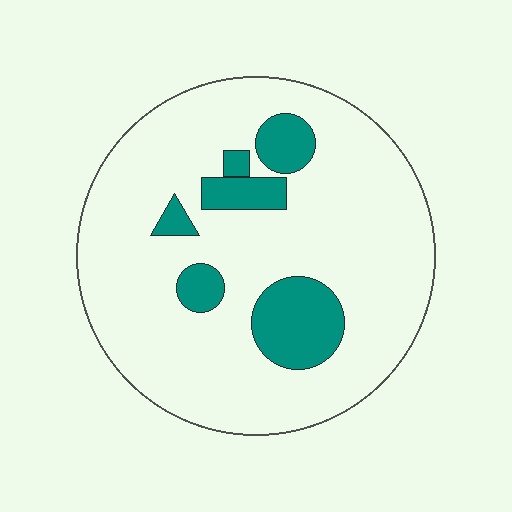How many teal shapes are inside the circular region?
6.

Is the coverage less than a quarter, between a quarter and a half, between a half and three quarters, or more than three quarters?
Less than a quarter.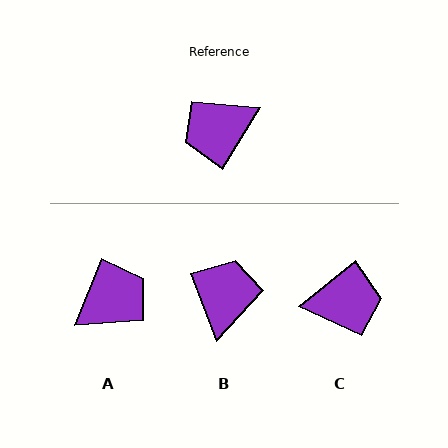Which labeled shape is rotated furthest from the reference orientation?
A, about 170 degrees away.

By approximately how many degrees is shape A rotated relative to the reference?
Approximately 170 degrees clockwise.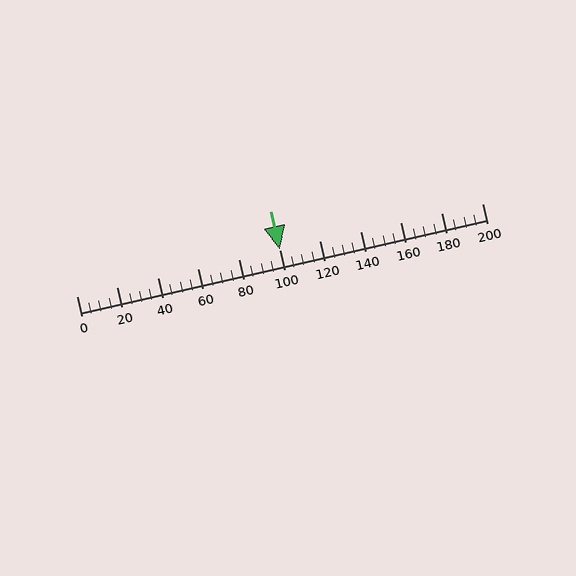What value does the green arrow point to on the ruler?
The green arrow points to approximately 100.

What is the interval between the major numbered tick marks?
The major tick marks are spaced 20 units apart.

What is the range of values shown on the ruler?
The ruler shows values from 0 to 200.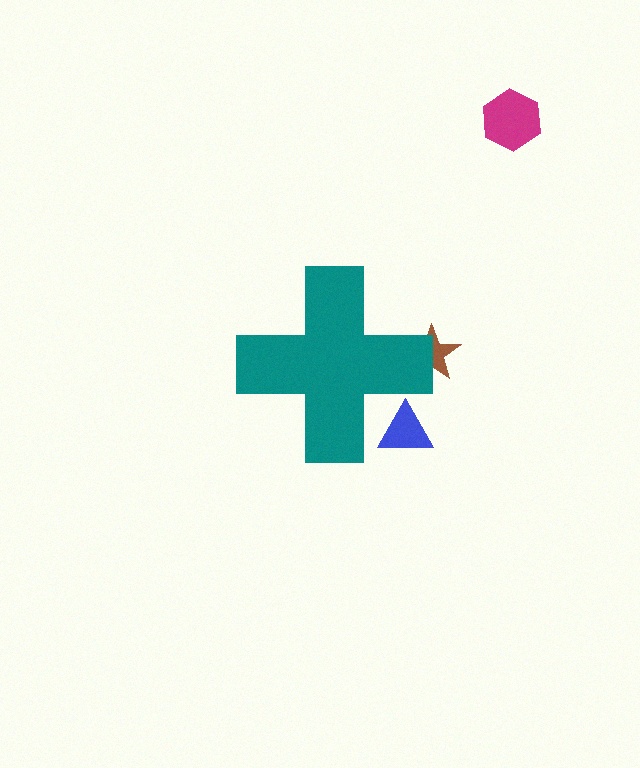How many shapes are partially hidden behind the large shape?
2 shapes are partially hidden.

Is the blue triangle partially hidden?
Yes, the blue triangle is partially hidden behind the teal cross.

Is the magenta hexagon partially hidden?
No, the magenta hexagon is fully visible.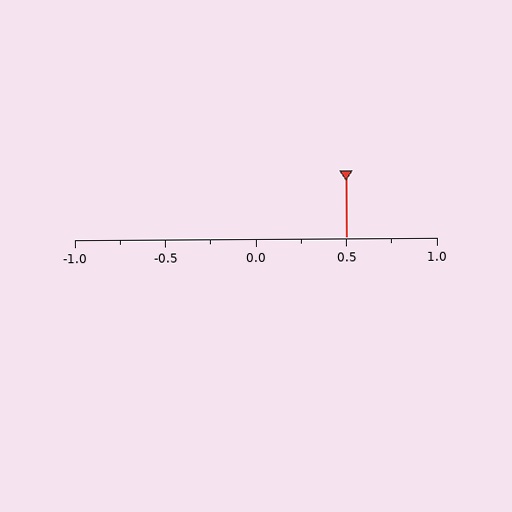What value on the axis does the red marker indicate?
The marker indicates approximately 0.5.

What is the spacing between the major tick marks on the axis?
The major ticks are spaced 0.5 apart.